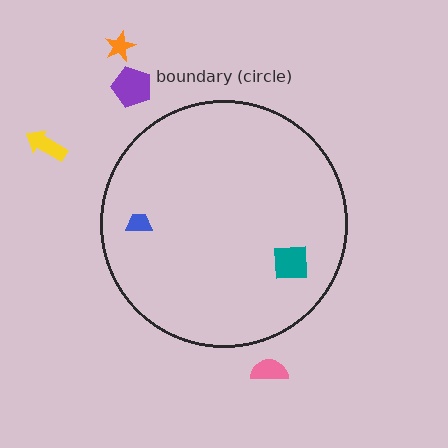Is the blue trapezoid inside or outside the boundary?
Inside.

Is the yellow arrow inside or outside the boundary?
Outside.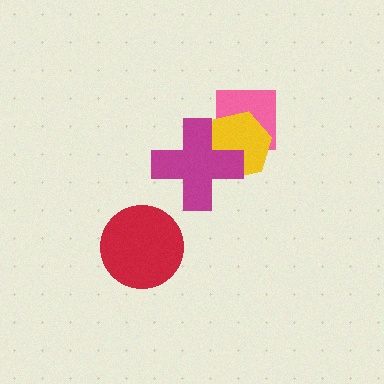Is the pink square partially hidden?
Yes, it is partially covered by another shape.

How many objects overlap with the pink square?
2 objects overlap with the pink square.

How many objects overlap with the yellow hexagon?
2 objects overlap with the yellow hexagon.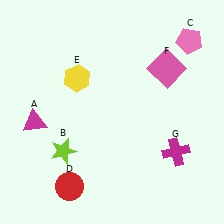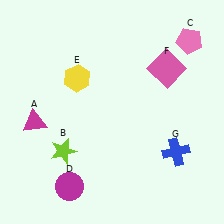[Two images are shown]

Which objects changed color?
D changed from red to magenta. G changed from magenta to blue.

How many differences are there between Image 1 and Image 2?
There are 2 differences between the two images.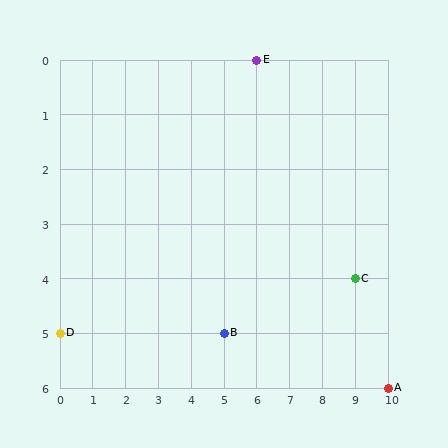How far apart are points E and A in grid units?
Points E and A are 4 columns and 6 rows apart (about 7.2 grid units diagonally).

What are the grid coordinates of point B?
Point B is at grid coordinates (5, 5).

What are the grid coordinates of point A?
Point A is at grid coordinates (10, 6).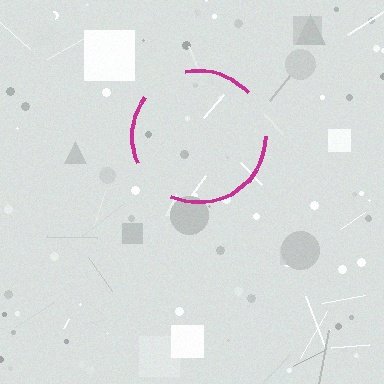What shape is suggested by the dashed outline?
The dashed outline suggests a circle.